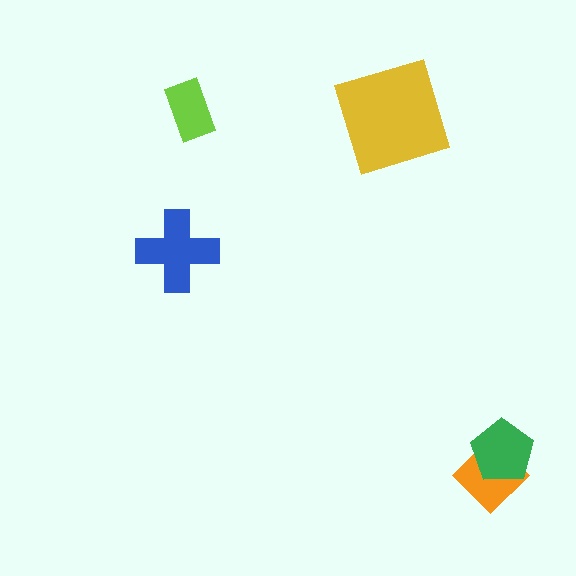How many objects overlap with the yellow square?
0 objects overlap with the yellow square.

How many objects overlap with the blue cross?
0 objects overlap with the blue cross.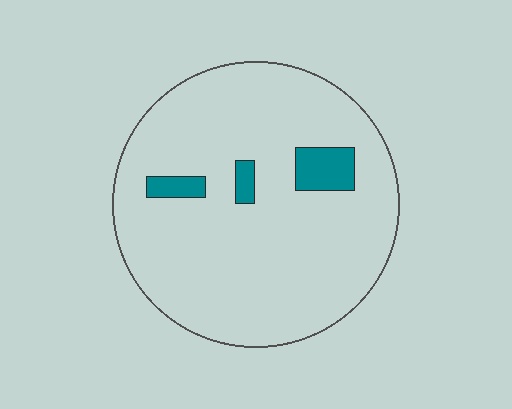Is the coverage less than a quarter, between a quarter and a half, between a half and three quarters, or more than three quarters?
Less than a quarter.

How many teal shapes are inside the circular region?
3.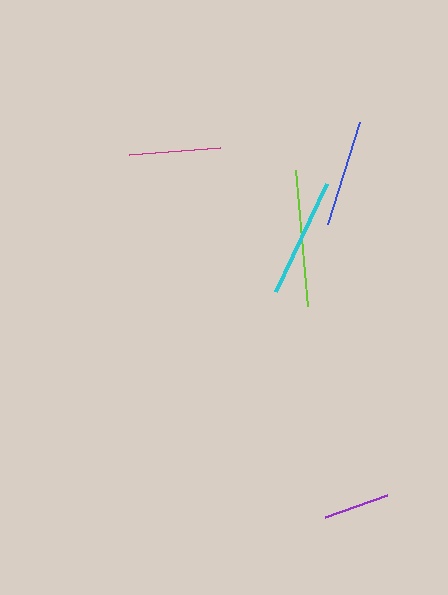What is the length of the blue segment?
The blue segment is approximately 106 pixels long.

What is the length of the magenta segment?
The magenta segment is approximately 91 pixels long.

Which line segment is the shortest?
The purple line is the shortest at approximately 65 pixels.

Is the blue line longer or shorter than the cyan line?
The cyan line is longer than the blue line.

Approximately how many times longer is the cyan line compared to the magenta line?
The cyan line is approximately 1.3 times the length of the magenta line.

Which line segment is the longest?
The lime line is the longest at approximately 136 pixels.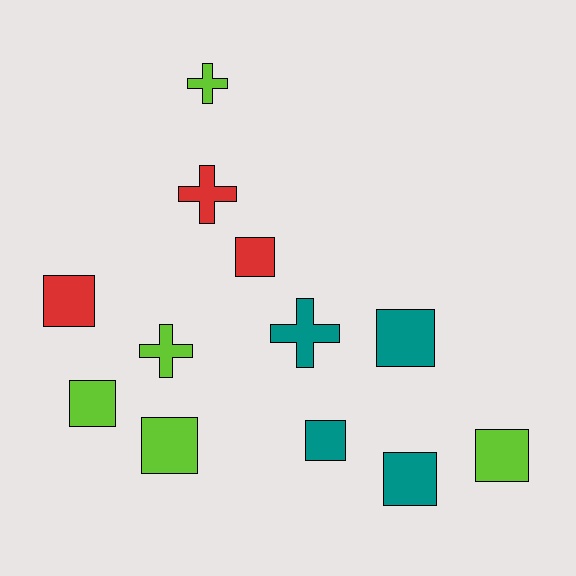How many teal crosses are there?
There is 1 teal cross.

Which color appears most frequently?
Lime, with 5 objects.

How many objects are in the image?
There are 12 objects.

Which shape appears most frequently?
Square, with 8 objects.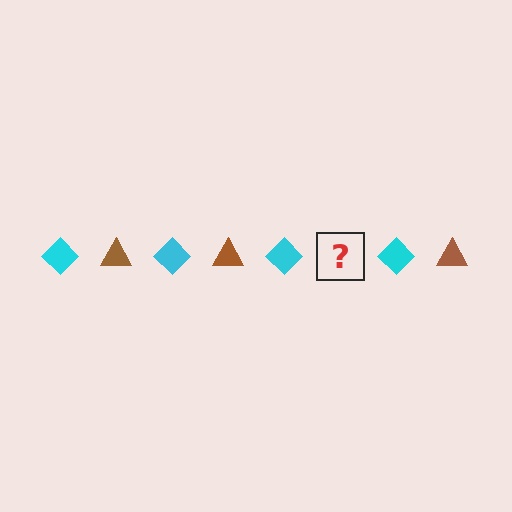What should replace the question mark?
The question mark should be replaced with a brown triangle.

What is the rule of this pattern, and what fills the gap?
The rule is that the pattern alternates between cyan diamond and brown triangle. The gap should be filled with a brown triangle.